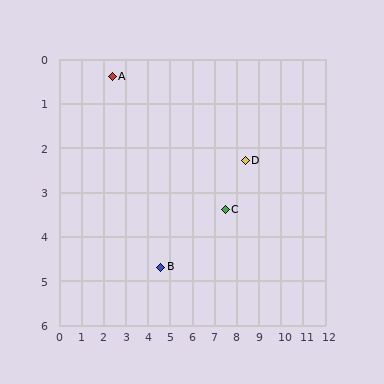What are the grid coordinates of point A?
Point A is at approximately (2.4, 0.4).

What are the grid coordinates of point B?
Point B is at approximately (4.6, 4.7).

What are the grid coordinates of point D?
Point D is at approximately (8.4, 2.3).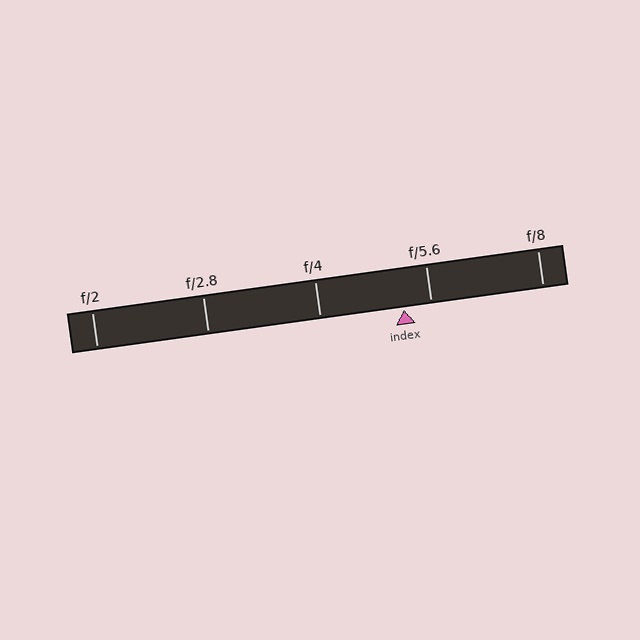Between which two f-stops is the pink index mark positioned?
The index mark is between f/4 and f/5.6.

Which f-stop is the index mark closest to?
The index mark is closest to f/5.6.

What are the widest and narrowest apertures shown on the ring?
The widest aperture shown is f/2 and the narrowest is f/8.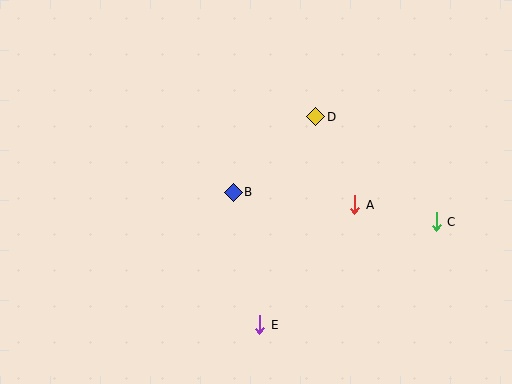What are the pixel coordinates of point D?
Point D is at (316, 117).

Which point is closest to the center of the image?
Point B at (233, 192) is closest to the center.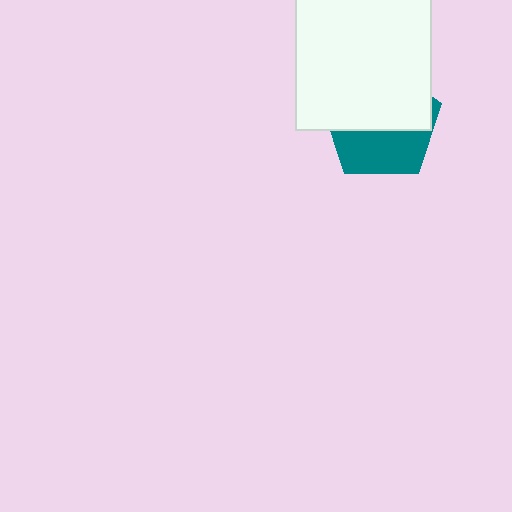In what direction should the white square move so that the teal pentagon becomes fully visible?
The white square should move up. That is the shortest direction to clear the overlap and leave the teal pentagon fully visible.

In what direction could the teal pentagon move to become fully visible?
The teal pentagon could move down. That would shift it out from behind the white square entirely.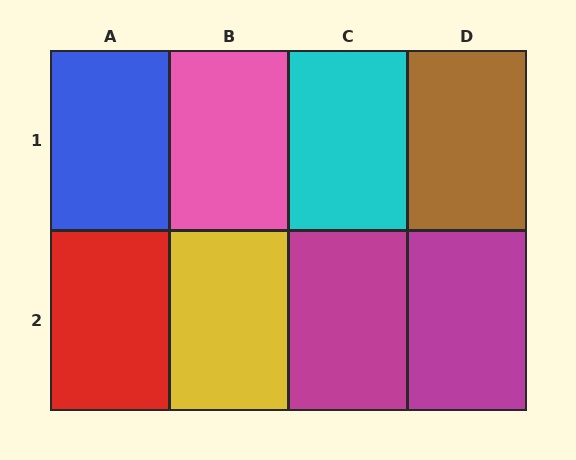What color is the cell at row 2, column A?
Red.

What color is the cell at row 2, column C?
Magenta.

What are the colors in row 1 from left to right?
Blue, pink, cyan, brown.